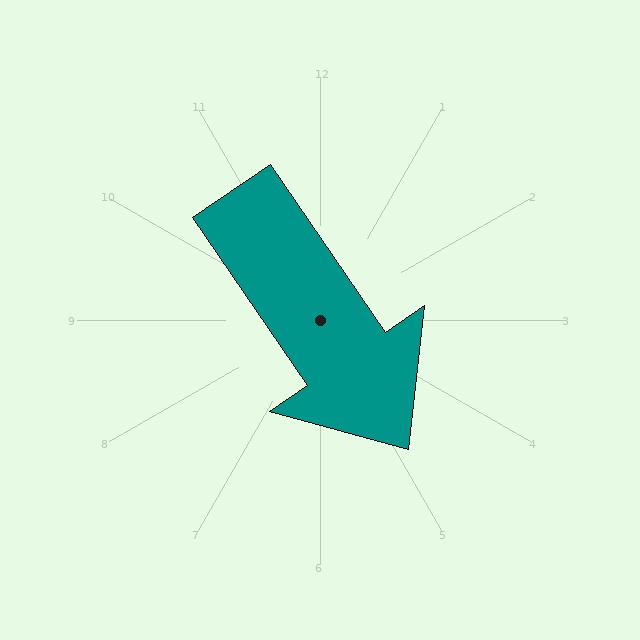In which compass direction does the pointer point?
Southeast.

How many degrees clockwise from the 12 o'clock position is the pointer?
Approximately 146 degrees.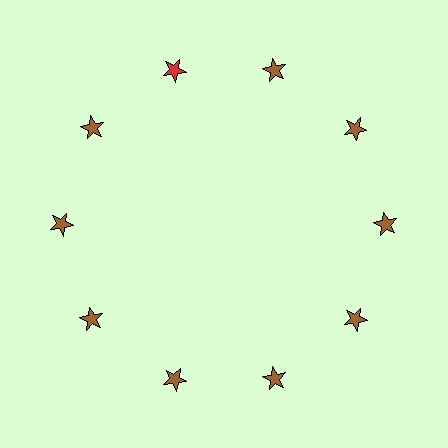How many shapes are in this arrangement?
There are 10 shapes arranged in a ring pattern.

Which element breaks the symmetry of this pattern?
The red star at roughly the 11 o'clock position breaks the symmetry. All other shapes are brown stars.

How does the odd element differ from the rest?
It has a different color: red instead of brown.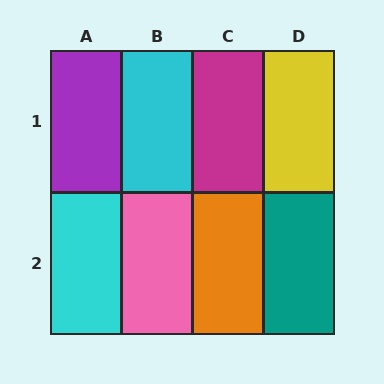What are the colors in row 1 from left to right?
Purple, cyan, magenta, yellow.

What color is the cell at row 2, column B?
Pink.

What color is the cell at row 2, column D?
Teal.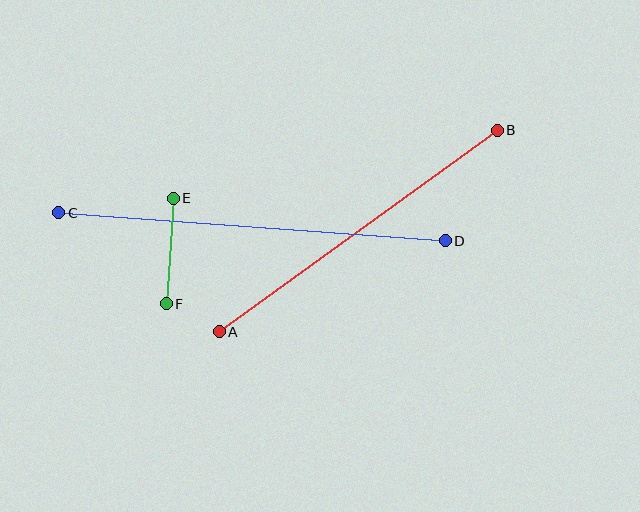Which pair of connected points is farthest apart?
Points C and D are farthest apart.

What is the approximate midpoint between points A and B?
The midpoint is at approximately (358, 231) pixels.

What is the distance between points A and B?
The distance is approximately 344 pixels.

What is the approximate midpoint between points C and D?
The midpoint is at approximately (252, 227) pixels.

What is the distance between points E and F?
The distance is approximately 106 pixels.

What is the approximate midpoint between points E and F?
The midpoint is at approximately (170, 251) pixels.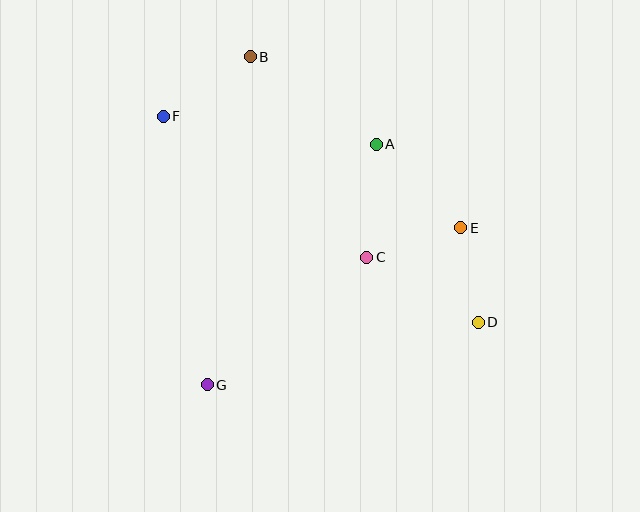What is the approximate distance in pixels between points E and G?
The distance between E and G is approximately 298 pixels.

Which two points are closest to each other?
Points D and E are closest to each other.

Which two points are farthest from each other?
Points D and F are farthest from each other.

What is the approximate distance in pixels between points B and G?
The distance between B and G is approximately 330 pixels.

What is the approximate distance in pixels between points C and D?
The distance between C and D is approximately 129 pixels.